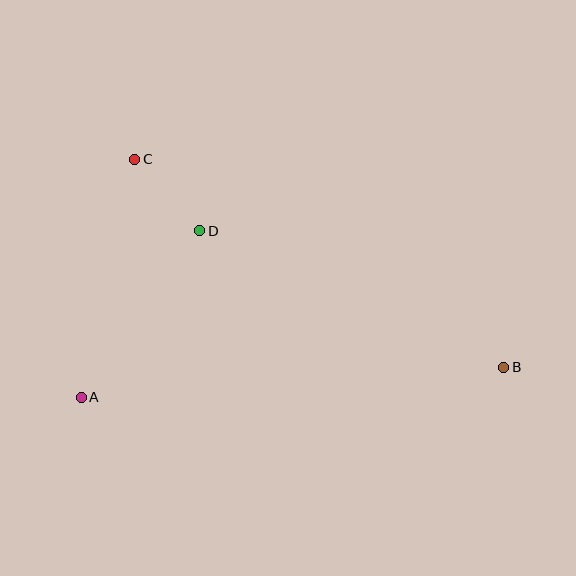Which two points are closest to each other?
Points C and D are closest to each other.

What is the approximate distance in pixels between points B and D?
The distance between B and D is approximately 333 pixels.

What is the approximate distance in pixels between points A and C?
The distance between A and C is approximately 244 pixels.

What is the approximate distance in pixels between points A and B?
The distance between A and B is approximately 423 pixels.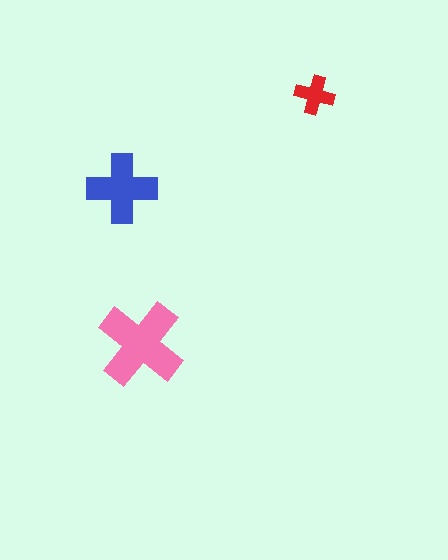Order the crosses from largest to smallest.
the pink one, the blue one, the red one.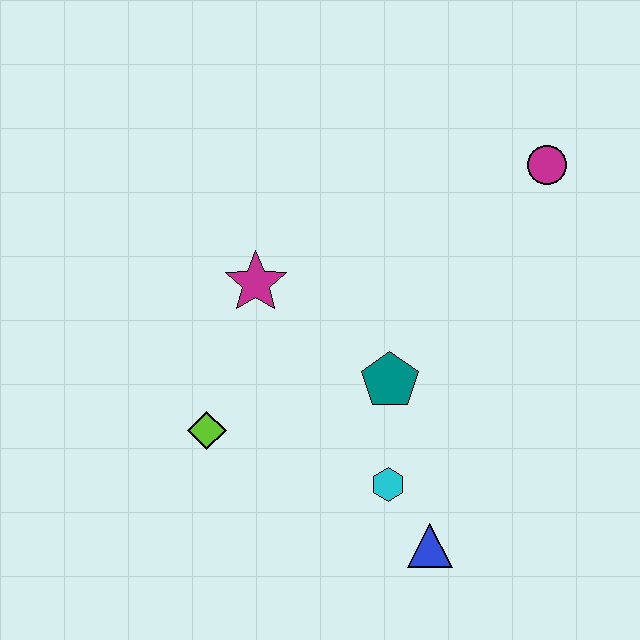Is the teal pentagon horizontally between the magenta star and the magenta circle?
Yes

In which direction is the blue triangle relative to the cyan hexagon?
The blue triangle is below the cyan hexagon.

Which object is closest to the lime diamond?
The magenta star is closest to the lime diamond.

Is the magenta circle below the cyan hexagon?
No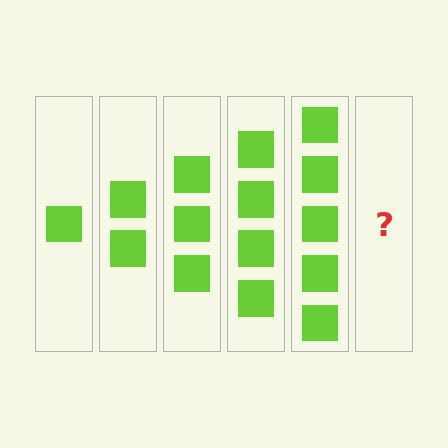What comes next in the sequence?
The next element should be 6 squares.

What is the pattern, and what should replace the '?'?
The pattern is that each step adds one more square. The '?' should be 6 squares.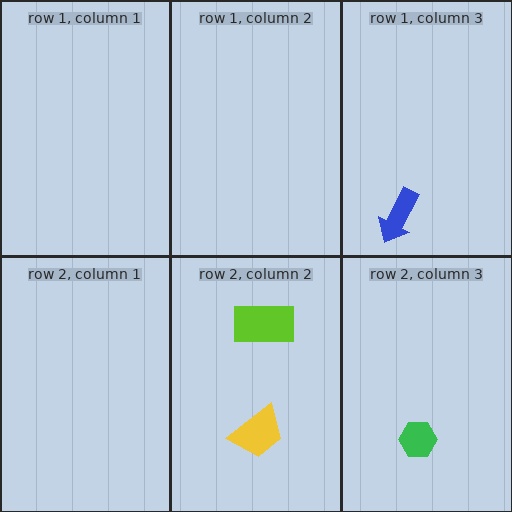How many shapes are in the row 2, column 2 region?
2.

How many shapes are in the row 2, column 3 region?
1.